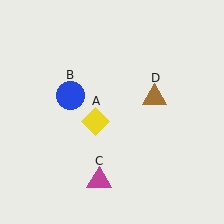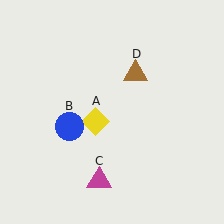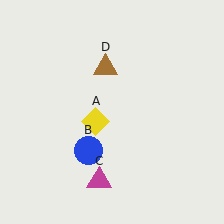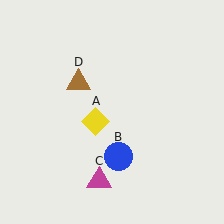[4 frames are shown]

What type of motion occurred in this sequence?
The blue circle (object B), brown triangle (object D) rotated counterclockwise around the center of the scene.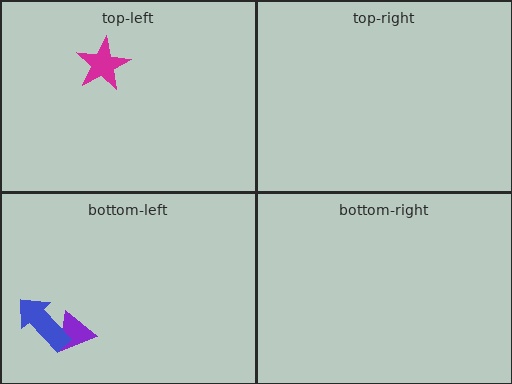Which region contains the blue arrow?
The bottom-left region.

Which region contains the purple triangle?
The bottom-left region.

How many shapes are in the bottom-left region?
2.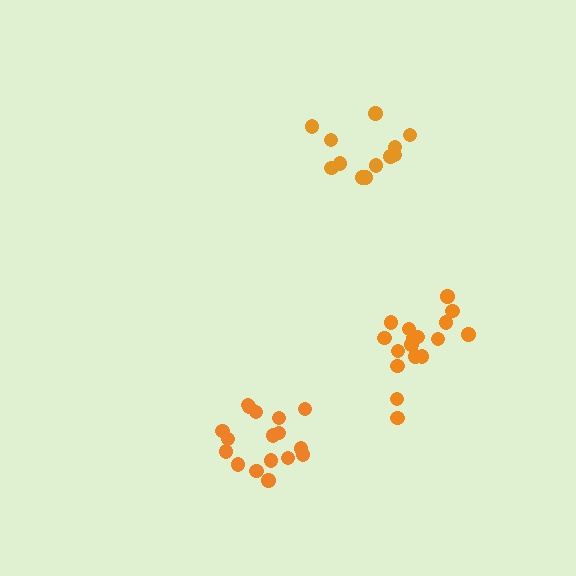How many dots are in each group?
Group 1: 17 dots, Group 2: 12 dots, Group 3: 17 dots (46 total).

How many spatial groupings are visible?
There are 3 spatial groupings.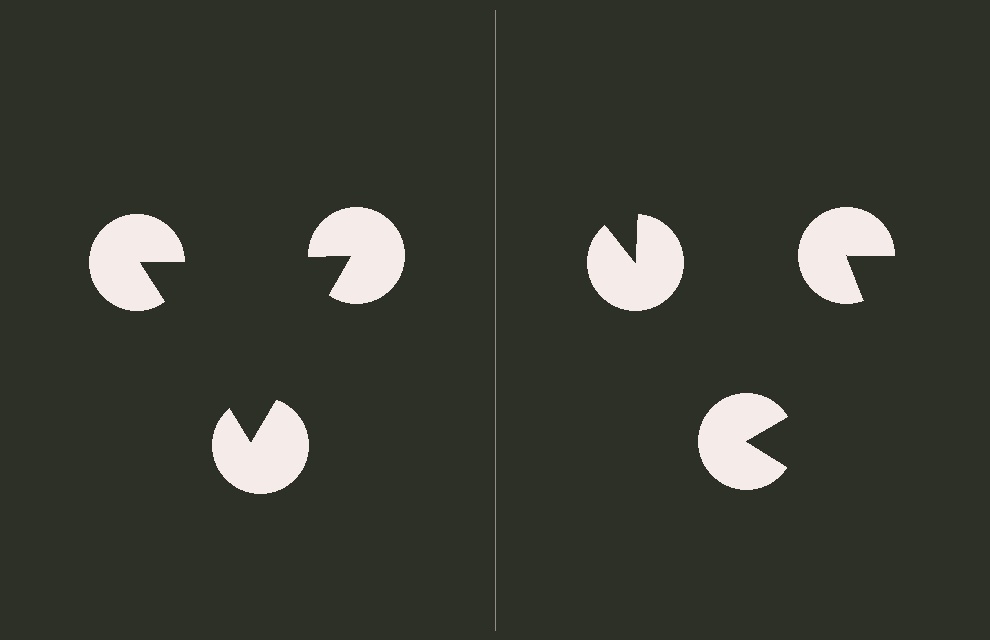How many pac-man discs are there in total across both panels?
6 — 3 on each side.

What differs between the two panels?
The pac-man discs are positioned identically on both sides; only the wedge orientations differ. On the left they align to a triangle; on the right they are misaligned.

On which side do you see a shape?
An illusory triangle appears on the left side. On the right side the wedge cuts are rotated, so no coherent shape forms.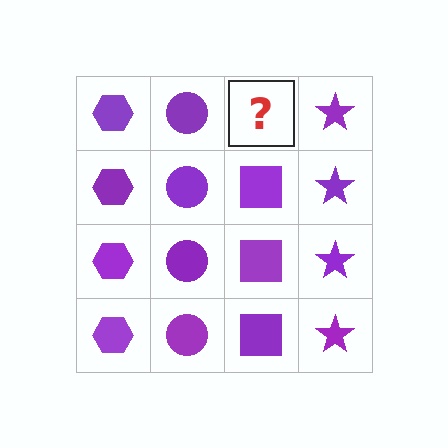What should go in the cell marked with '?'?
The missing cell should contain a purple square.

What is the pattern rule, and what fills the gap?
The rule is that each column has a consistent shape. The gap should be filled with a purple square.